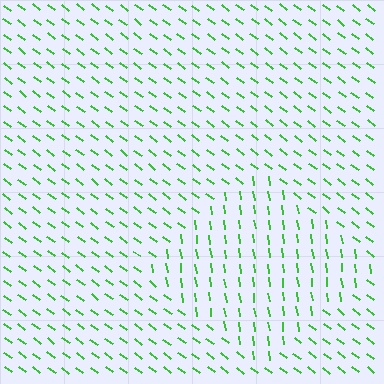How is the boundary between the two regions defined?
The boundary is defined purely by a change in line orientation (approximately 45 degrees difference). All lines are the same color and thickness.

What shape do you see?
I see a diamond.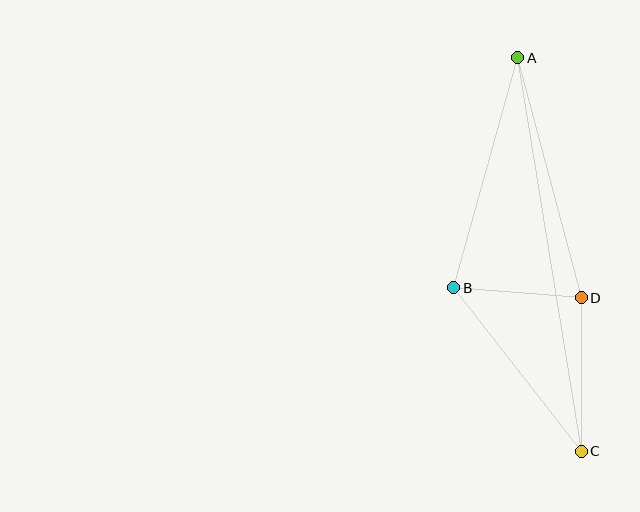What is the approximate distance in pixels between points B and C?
The distance between B and C is approximately 208 pixels.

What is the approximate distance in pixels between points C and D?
The distance between C and D is approximately 153 pixels.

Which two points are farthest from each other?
Points A and C are farthest from each other.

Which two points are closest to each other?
Points B and D are closest to each other.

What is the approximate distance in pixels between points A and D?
The distance between A and D is approximately 248 pixels.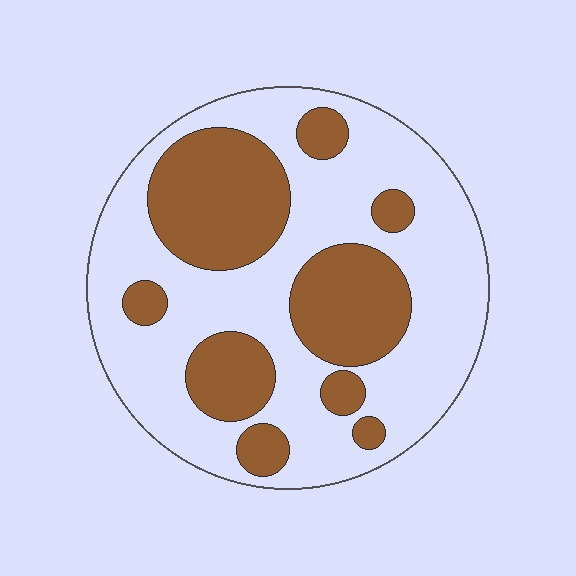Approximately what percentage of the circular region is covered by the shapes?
Approximately 35%.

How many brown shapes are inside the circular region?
9.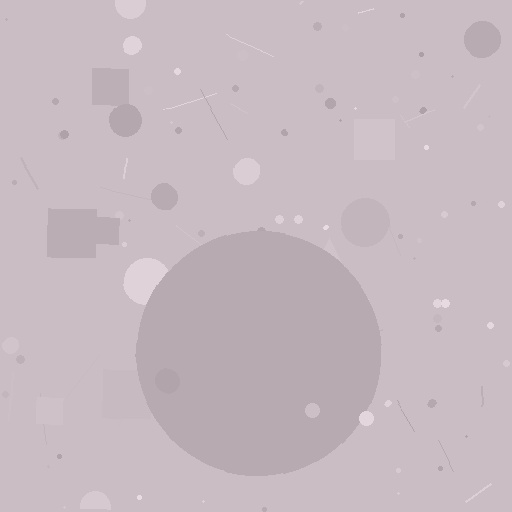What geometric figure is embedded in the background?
A circle is embedded in the background.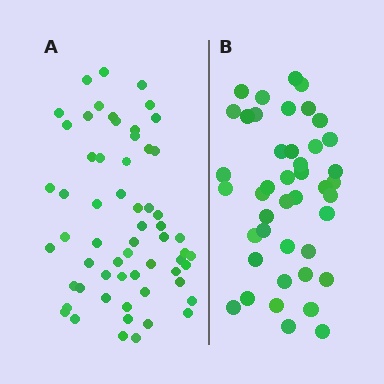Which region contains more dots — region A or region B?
Region A (the left region) has more dots.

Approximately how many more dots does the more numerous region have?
Region A has approximately 15 more dots than region B.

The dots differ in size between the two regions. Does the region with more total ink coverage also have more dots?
No. Region B has more total ink coverage because its dots are larger, but region A actually contains more individual dots. Total area can be misleading — the number of items is what matters here.